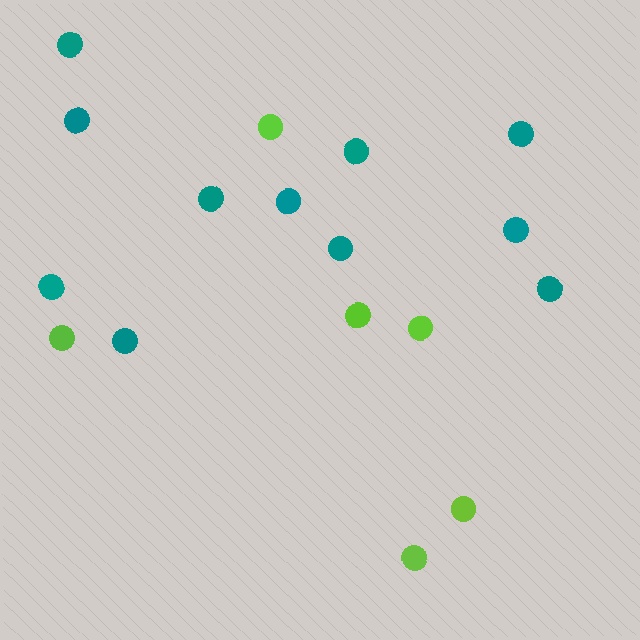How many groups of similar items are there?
There are 2 groups: one group of teal circles (11) and one group of lime circles (6).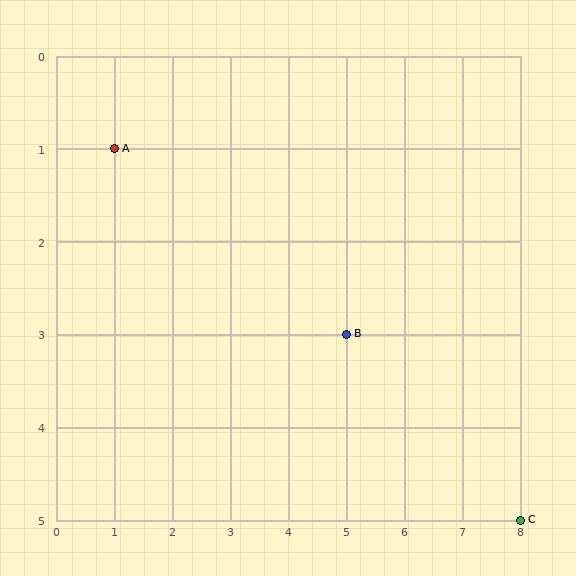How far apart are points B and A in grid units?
Points B and A are 4 columns and 2 rows apart (about 4.5 grid units diagonally).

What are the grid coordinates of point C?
Point C is at grid coordinates (8, 5).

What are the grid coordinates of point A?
Point A is at grid coordinates (1, 1).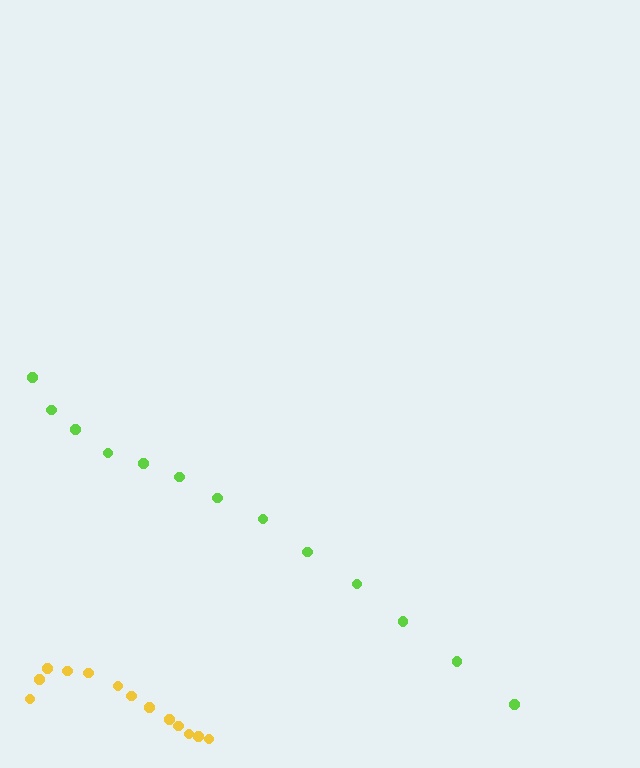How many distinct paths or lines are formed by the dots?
There are 2 distinct paths.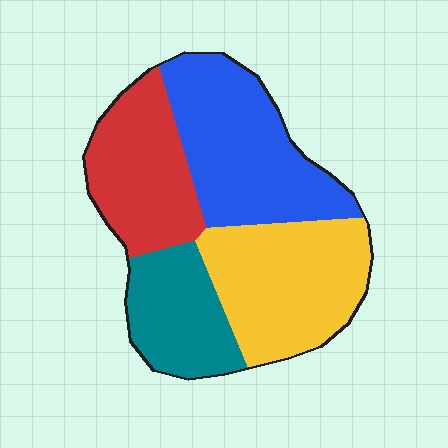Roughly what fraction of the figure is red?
Red takes up about one quarter (1/4) of the figure.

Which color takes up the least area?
Teal, at roughly 20%.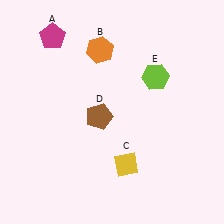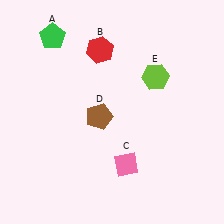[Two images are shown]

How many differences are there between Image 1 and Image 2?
There are 3 differences between the two images.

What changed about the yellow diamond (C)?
In Image 1, C is yellow. In Image 2, it changed to pink.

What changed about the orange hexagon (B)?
In Image 1, B is orange. In Image 2, it changed to red.